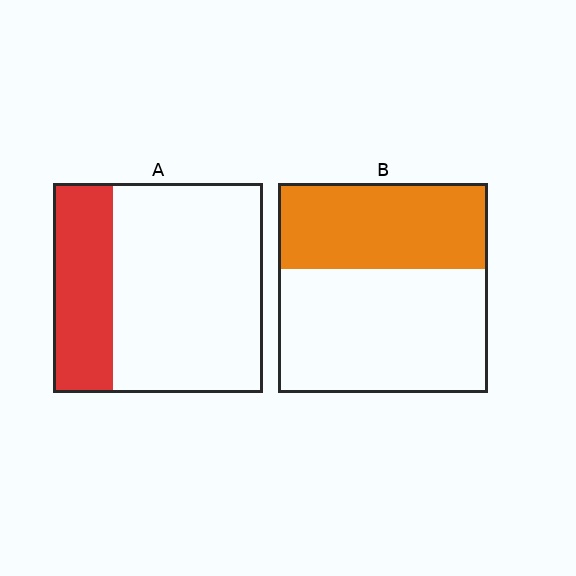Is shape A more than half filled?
No.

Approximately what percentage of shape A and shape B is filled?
A is approximately 30% and B is approximately 40%.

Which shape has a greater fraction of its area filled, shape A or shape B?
Shape B.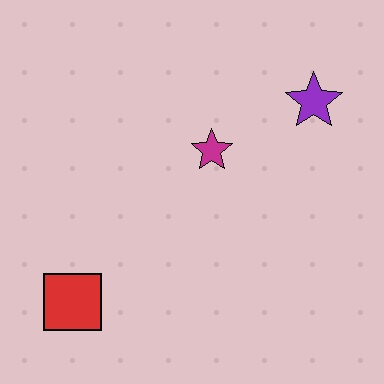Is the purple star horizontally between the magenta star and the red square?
No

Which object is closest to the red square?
The magenta star is closest to the red square.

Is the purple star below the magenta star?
No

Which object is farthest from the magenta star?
The red square is farthest from the magenta star.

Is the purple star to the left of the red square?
No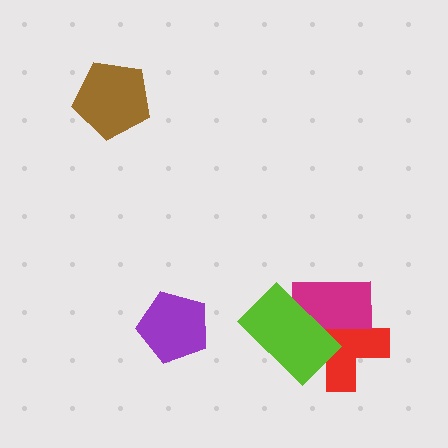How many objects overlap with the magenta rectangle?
2 objects overlap with the magenta rectangle.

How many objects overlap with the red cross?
2 objects overlap with the red cross.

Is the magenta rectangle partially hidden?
Yes, it is partially covered by another shape.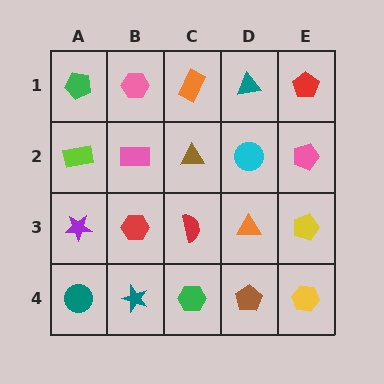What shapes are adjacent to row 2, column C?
An orange rectangle (row 1, column C), a red semicircle (row 3, column C), a pink rectangle (row 2, column B), a cyan circle (row 2, column D).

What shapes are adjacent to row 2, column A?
A green pentagon (row 1, column A), a purple star (row 3, column A), a pink rectangle (row 2, column B).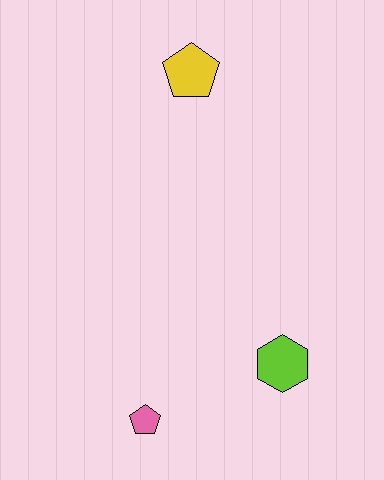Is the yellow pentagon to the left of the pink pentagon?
No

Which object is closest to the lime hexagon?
The pink pentagon is closest to the lime hexagon.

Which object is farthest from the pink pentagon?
The yellow pentagon is farthest from the pink pentagon.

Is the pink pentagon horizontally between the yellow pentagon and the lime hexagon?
No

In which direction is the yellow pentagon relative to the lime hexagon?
The yellow pentagon is above the lime hexagon.